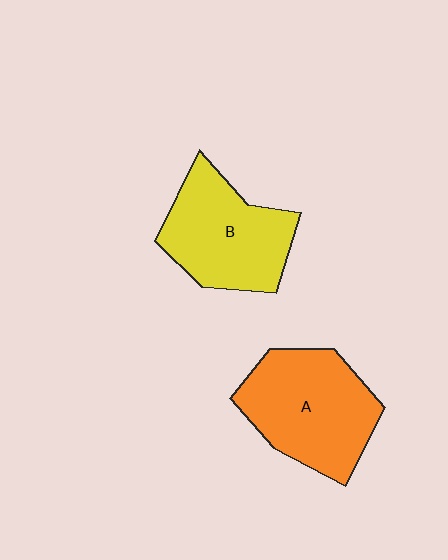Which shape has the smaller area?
Shape B (yellow).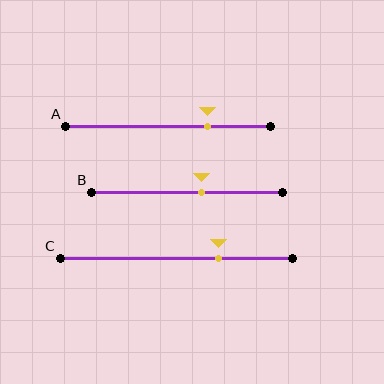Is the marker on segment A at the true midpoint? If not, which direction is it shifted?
No, the marker on segment A is shifted to the right by about 19% of the segment length.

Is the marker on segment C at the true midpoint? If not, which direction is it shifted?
No, the marker on segment C is shifted to the right by about 18% of the segment length.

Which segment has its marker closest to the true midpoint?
Segment B has its marker closest to the true midpoint.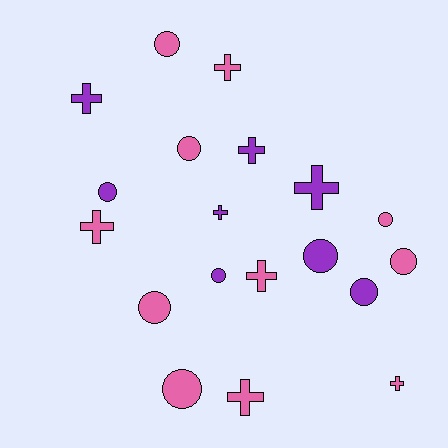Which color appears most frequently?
Pink, with 11 objects.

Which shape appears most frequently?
Circle, with 10 objects.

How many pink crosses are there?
There are 5 pink crosses.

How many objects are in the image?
There are 19 objects.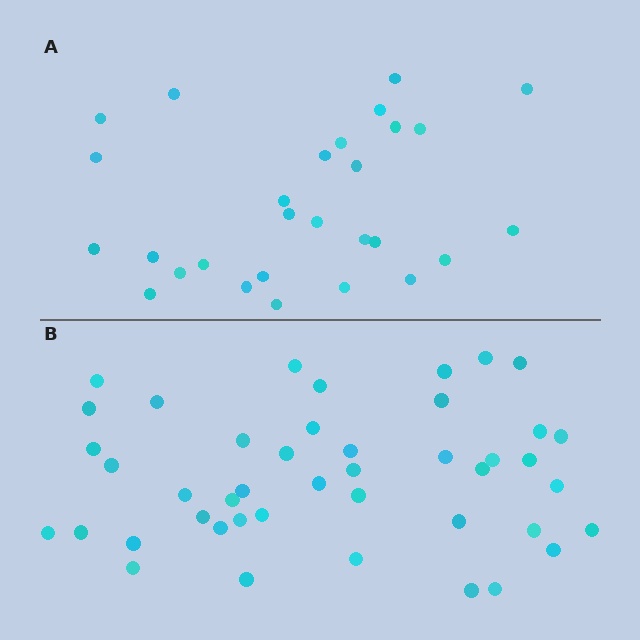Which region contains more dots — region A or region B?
Region B (the bottom region) has more dots.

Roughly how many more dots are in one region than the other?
Region B has approximately 15 more dots than region A.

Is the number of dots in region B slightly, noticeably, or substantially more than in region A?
Region B has substantially more. The ratio is roughly 1.6 to 1.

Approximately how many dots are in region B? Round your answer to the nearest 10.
About 40 dots. (The exact count is 44, which rounds to 40.)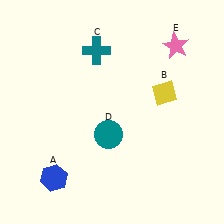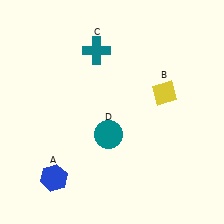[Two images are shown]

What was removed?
The pink star (E) was removed in Image 2.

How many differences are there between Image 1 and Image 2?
There is 1 difference between the two images.